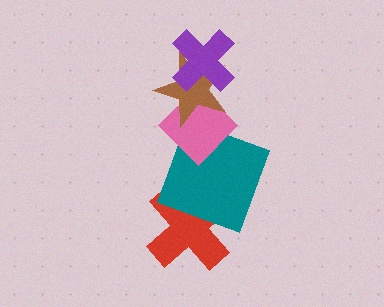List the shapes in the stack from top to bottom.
From top to bottom: the purple cross, the brown star, the pink diamond, the teal square, the red cross.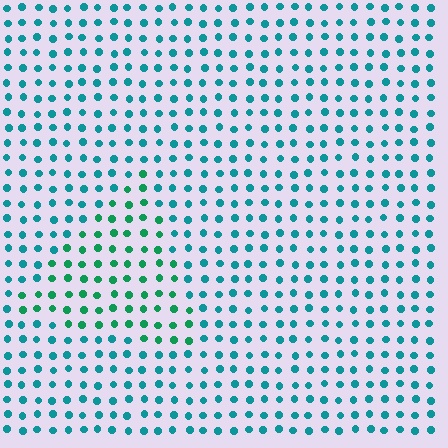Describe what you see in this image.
The image is filled with small teal elements in a uniform arrangement. A triangle-shaped region is visible where the elements are tinted to a slightly different hue, forming a subtle color boundary.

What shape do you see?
I see a triangle.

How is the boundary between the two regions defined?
The boundary is defined purely by a slight shift in hue (about 32 degrees). Spacing, size, and orientation are identical on both sides.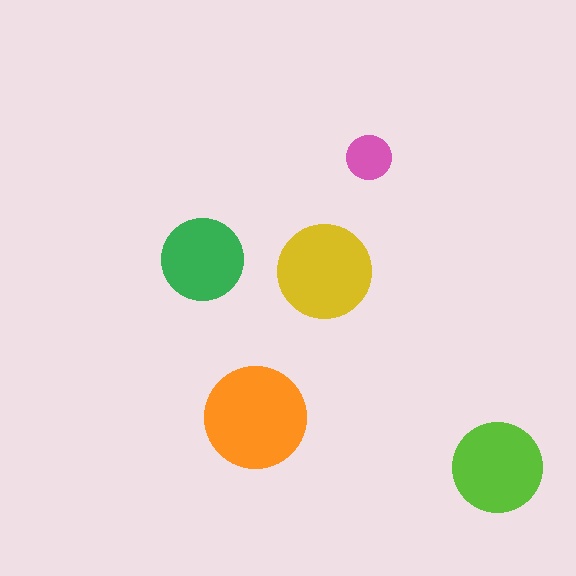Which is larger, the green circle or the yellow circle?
The yellow one.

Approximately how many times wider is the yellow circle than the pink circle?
About 2 times wider.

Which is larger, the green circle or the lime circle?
The lime one.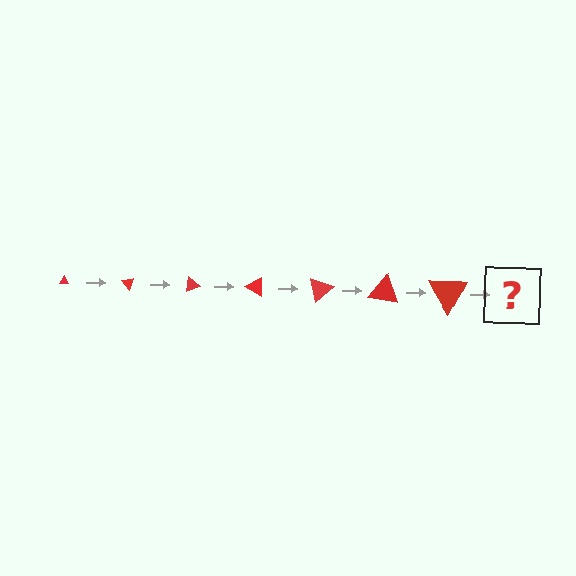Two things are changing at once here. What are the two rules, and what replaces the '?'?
The two rules are that the triangle grows larger each step and it rotates 50 degrees each step. The '?' should be a triangle, larger than the previous one and rotated 350 degrees from the start.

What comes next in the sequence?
The next element should be a triangle, larger than the previous one and rotated 350 degrees from the start.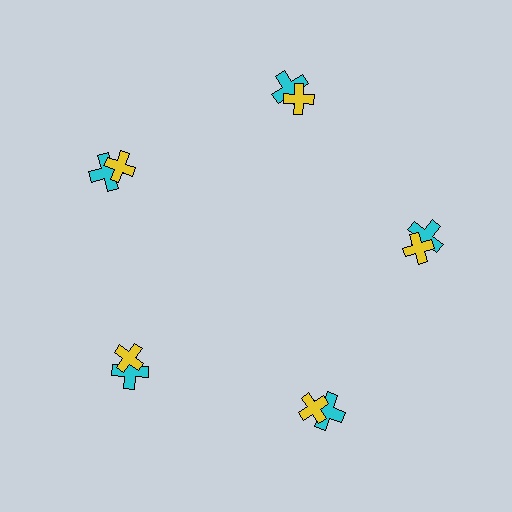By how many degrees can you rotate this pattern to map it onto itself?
The pattern maps onto itself every 72 degrees of rotation.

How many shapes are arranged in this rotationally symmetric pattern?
There are 10 shapes, arranged in 5 groups of 2.